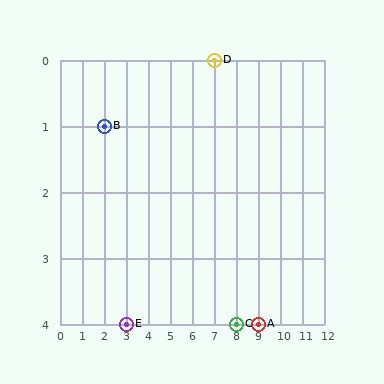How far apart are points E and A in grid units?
Points E and A are 6 columns apart.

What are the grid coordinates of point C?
Point C is at grid coordinates (8, 4).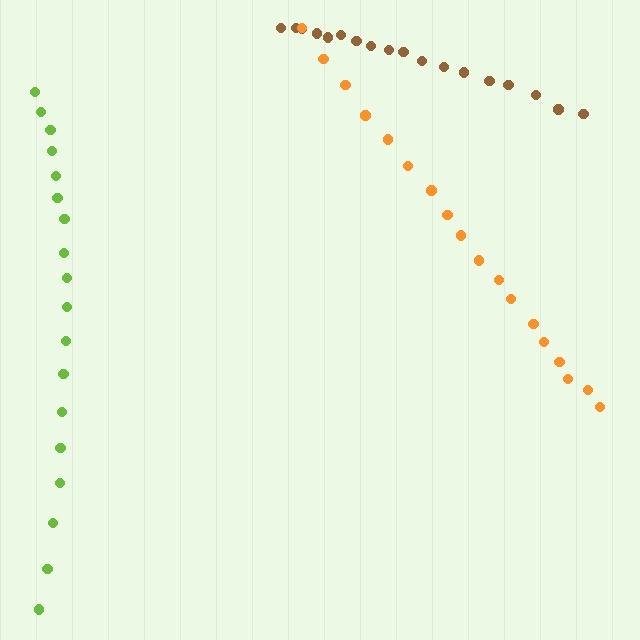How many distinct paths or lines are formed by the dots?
There are 3 distinct paths.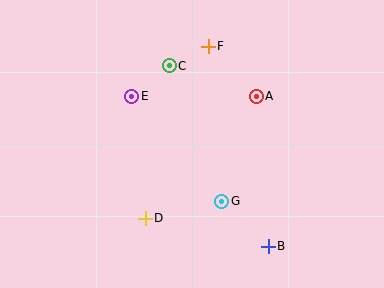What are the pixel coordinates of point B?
Point B is at (268, 246).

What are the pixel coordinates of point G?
Point G is at (222, 201).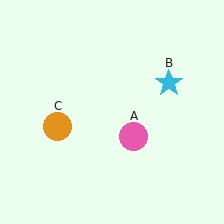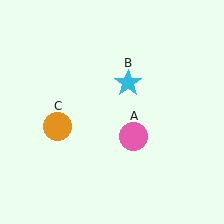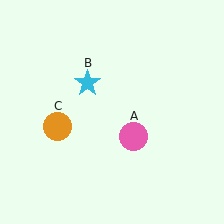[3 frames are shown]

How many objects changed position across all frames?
1 object changed position: cyan star (object B).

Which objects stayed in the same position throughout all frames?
Pink circle (object A) and orange circle (object C) remained stationary.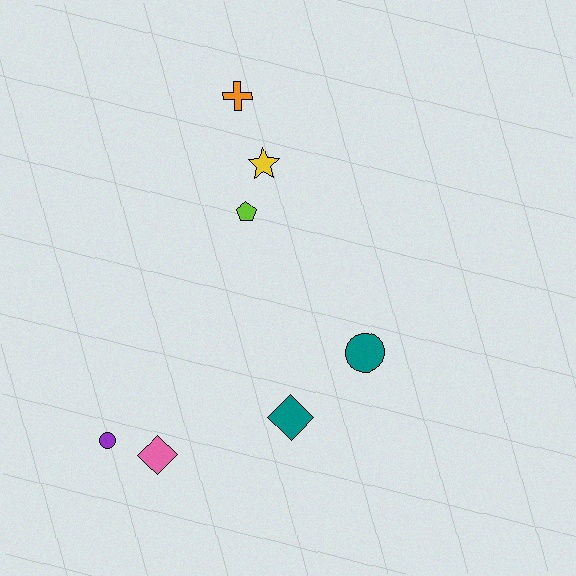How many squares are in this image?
There are no squares.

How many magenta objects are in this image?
There are no magenta objects.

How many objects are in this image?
There are 7 objects.